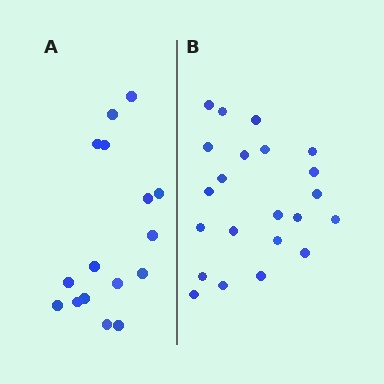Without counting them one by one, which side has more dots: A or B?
Region B (the right region) has more dots.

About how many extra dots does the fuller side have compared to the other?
Region B has about 6 more dots than region A.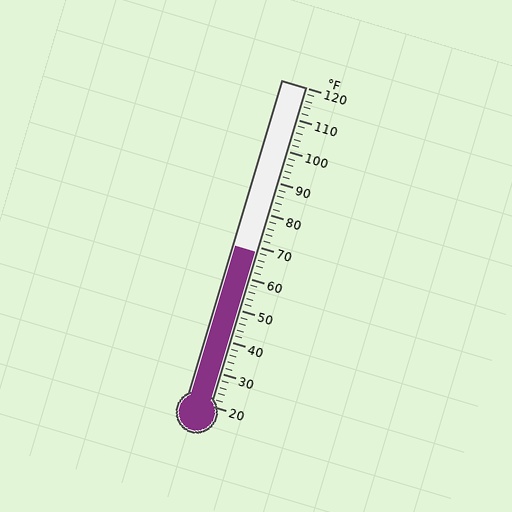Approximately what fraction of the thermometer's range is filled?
The thermometer is filled to approximately 50% of its range.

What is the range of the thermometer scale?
The thermometer scale ranges from 20°F to 120°F.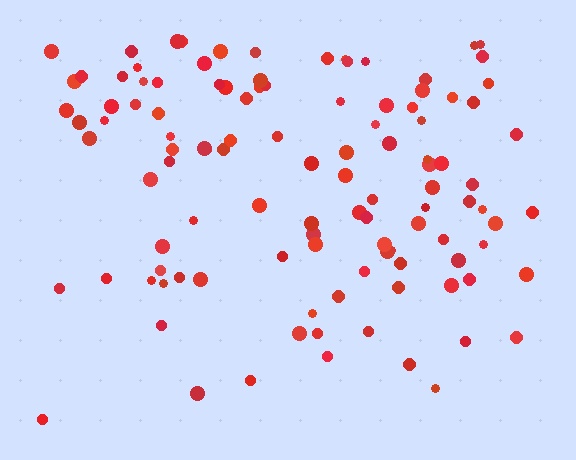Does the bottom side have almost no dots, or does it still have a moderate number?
Still a moderate number, just noticeably fewer than the top.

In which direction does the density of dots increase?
From bottom to top, with the top side densest.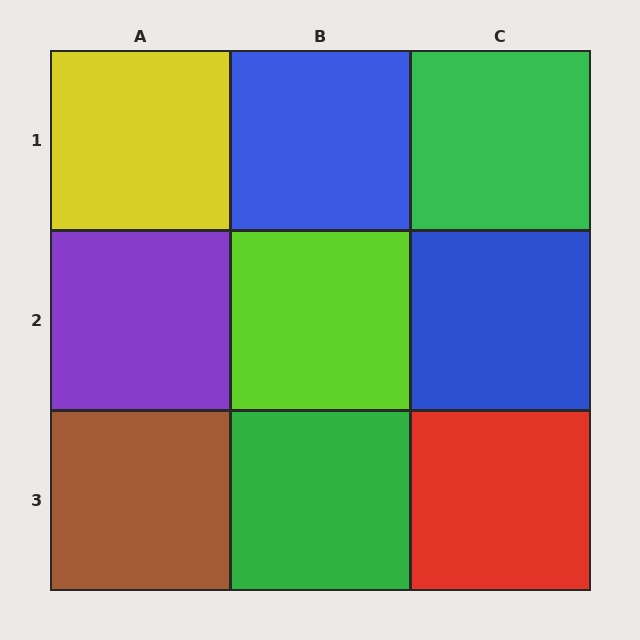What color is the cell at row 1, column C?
Green.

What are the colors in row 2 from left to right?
Purple, lime, blue.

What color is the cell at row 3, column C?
Red.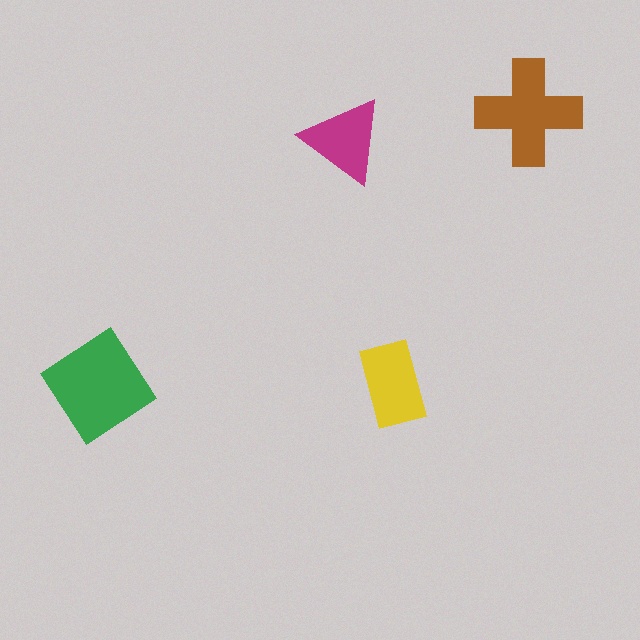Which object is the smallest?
The magenta triangle.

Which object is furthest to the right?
The brown cross is rightmost.